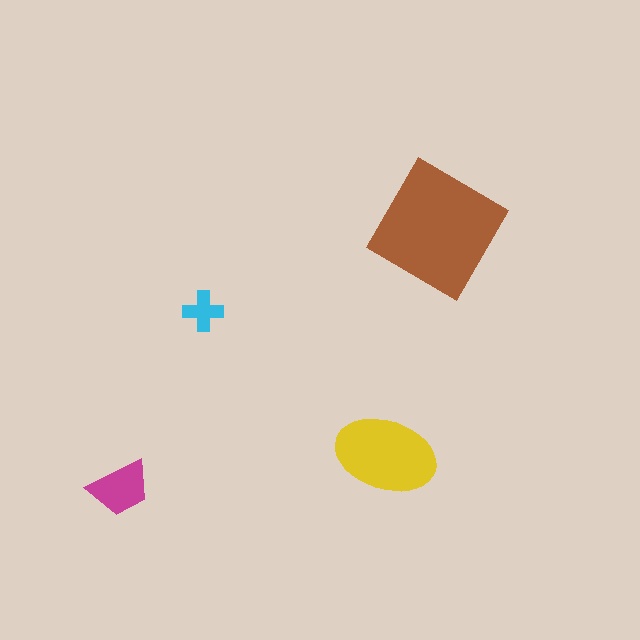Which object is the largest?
The brown diamond.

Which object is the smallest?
The cyan cross.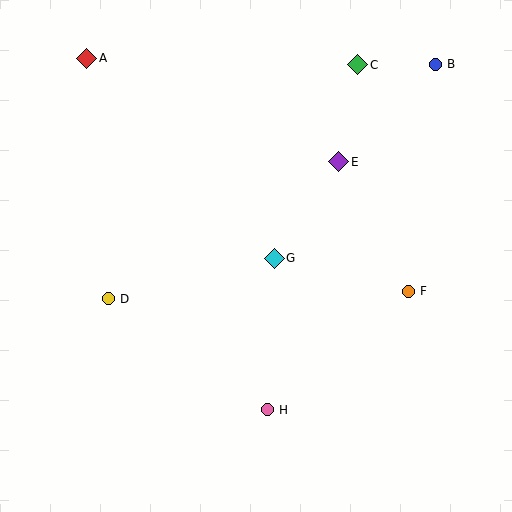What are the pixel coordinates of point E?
Point E is at (339, 162).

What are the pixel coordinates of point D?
Point D is at (108, 299).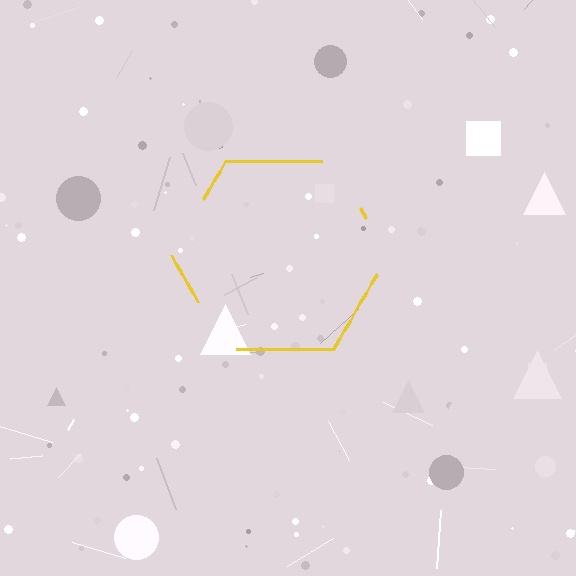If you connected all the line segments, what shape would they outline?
They would outline a hexagon.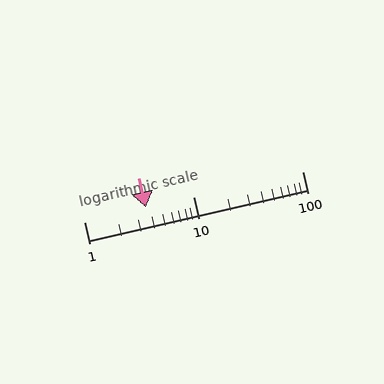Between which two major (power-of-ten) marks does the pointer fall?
The pointer is between 1 and 10.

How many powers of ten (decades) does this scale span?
The scale spans 2 decades, from 1 to 100.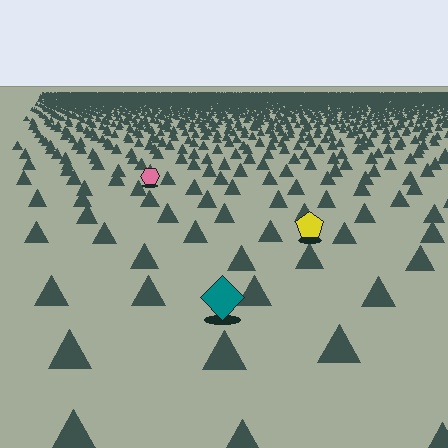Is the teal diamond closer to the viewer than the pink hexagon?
Yes. The teal diamond is closer — you can tell from the texture gradient: the ground texture is coarser near it.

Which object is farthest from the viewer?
The pink hexagon is farthest from the viewer. It appears smaller and the ground texture around it is denser.